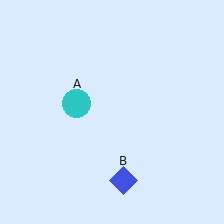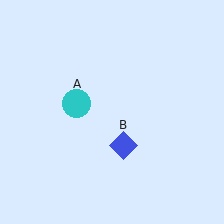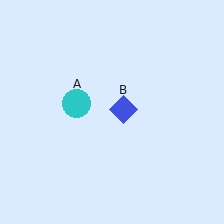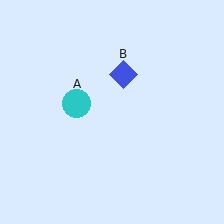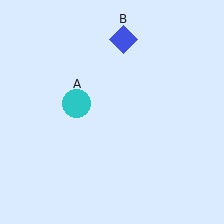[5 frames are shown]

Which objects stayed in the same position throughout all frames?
Cyan circle (object A) remained stationary.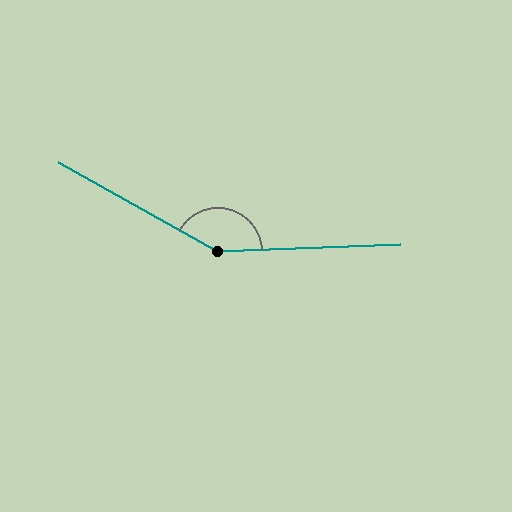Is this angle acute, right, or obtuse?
It is obtuse.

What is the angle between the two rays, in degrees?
Approximately 148 degrees.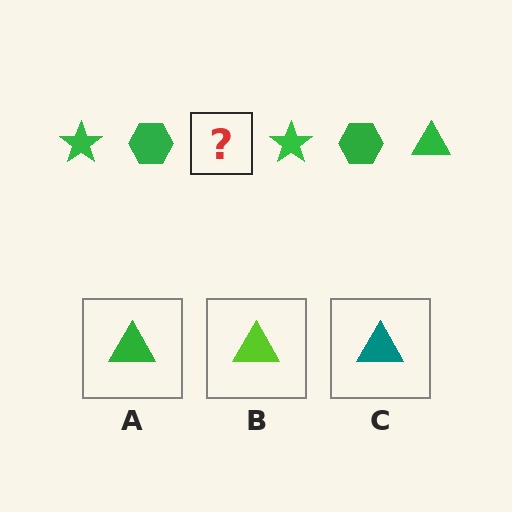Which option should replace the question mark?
Option A.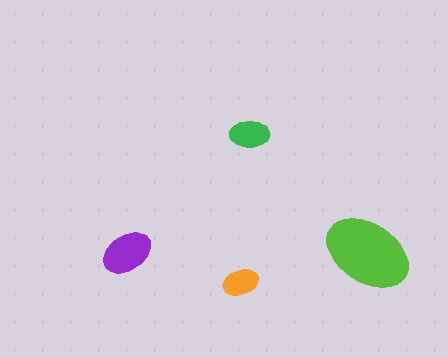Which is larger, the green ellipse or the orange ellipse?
The green one.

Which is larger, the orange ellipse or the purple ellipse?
The purple one.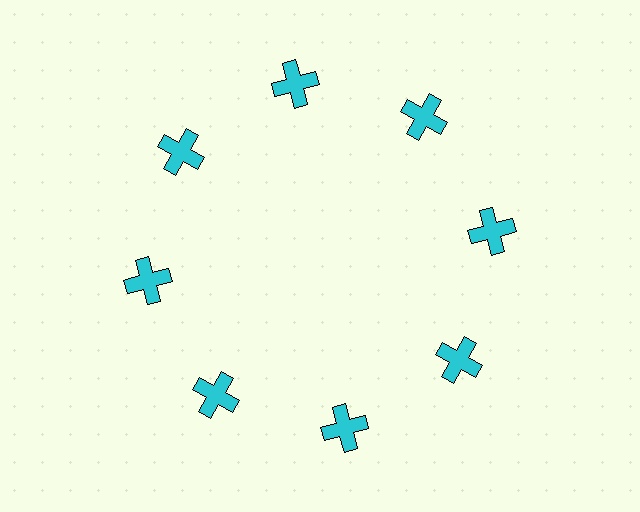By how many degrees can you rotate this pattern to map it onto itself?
The pattern maps onto itself every 45 degrees of rotation.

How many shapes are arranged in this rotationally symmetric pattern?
There are 8 shapes, arranged in 8 groups of 1.